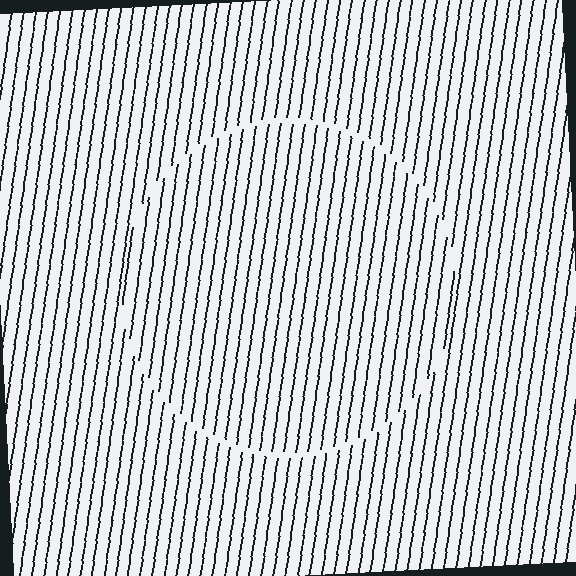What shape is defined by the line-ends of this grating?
An illusory circle. The interior of the shape contains the same grating, shifted by half a period — the contour is defined by the phase discontinuity where line-ends from the inner and outer gratings abut.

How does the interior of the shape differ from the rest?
The interior of the shape contains the same grating, shifted by half a period — the contour is defined by the phase discontinuity where line-ends from the inner and outer gratings abut.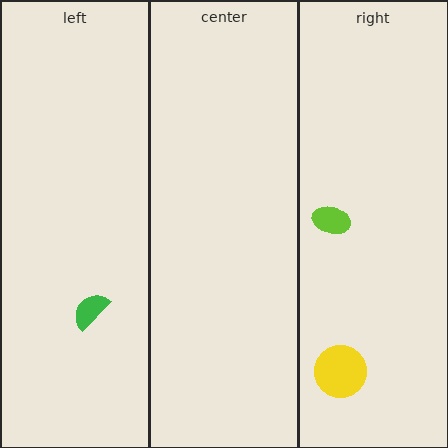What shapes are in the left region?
The green semicircle.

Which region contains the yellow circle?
The right region.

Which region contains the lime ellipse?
The right region.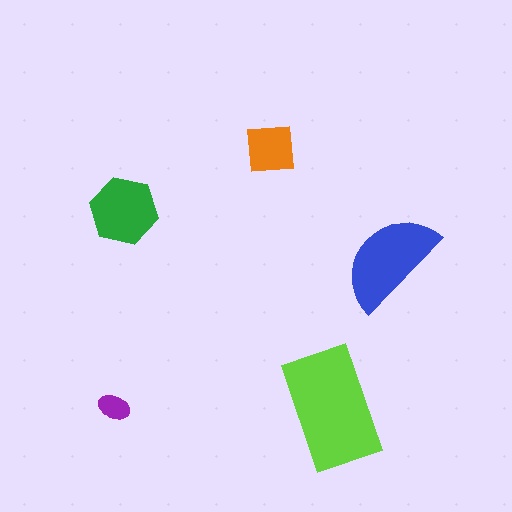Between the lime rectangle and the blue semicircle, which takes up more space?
The lime rectangle.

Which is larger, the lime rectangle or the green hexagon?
The lime rectangle.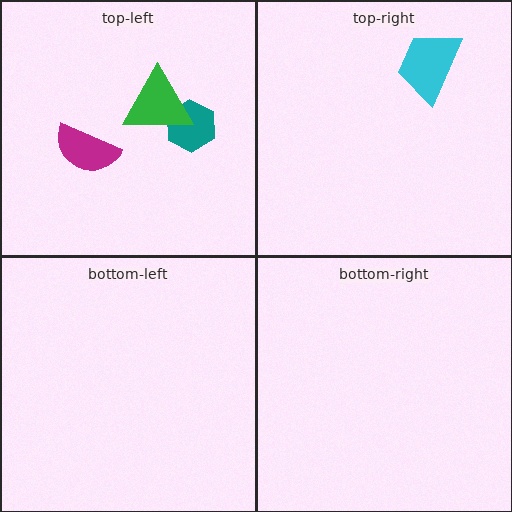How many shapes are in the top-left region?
3.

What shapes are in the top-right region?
The cyan trapezoid.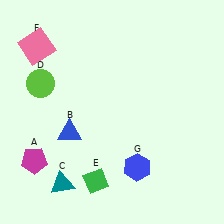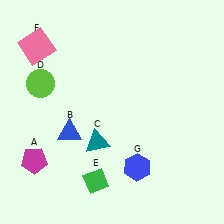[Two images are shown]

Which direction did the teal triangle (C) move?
The teal triangle (C) moved up.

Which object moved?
The teal triangle (C) moved up.